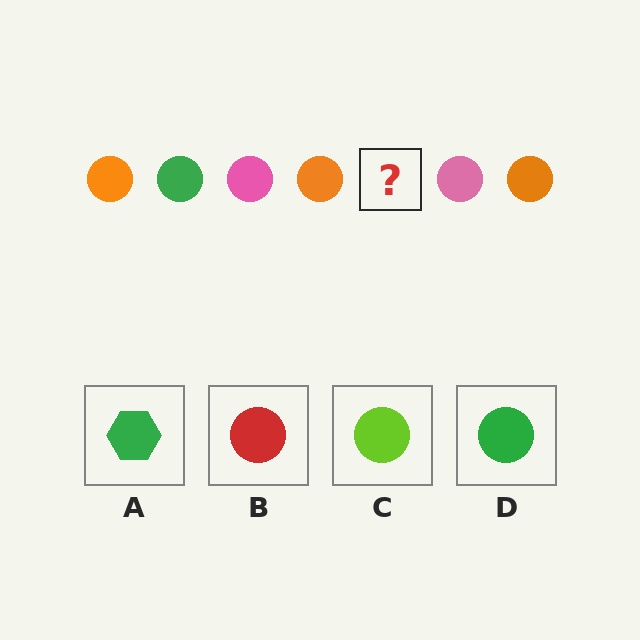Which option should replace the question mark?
Option D.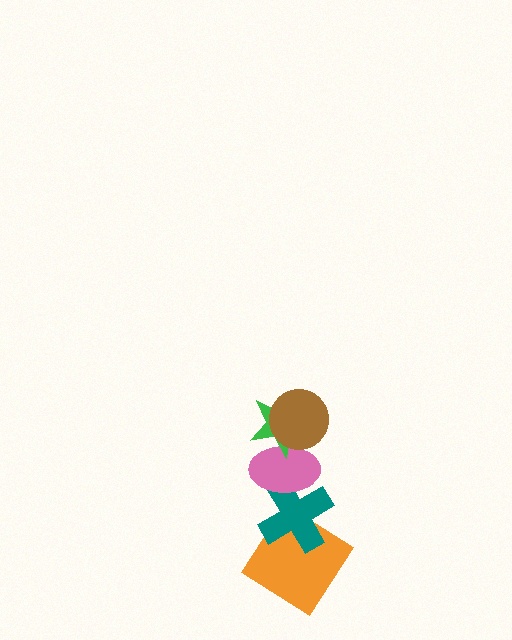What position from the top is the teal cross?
The teal cross is 4th from the top.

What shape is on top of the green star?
The brown circle is on top of the green star.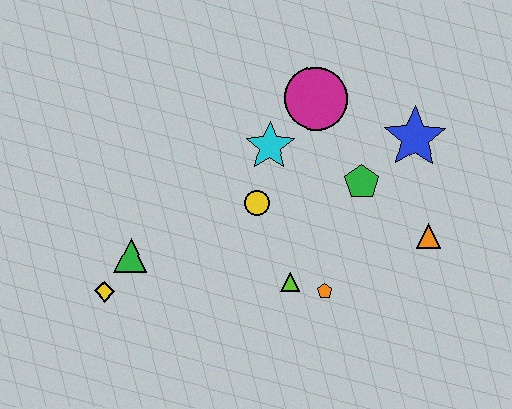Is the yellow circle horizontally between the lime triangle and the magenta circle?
No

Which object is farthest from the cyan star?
The yellow diamond is farthest from the cyan star.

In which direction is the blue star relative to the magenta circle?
The blue star is to the right of the magenta circle.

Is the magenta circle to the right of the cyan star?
Yes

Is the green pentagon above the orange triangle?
Yes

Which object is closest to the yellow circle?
The cyan star is closest to the yellow circle.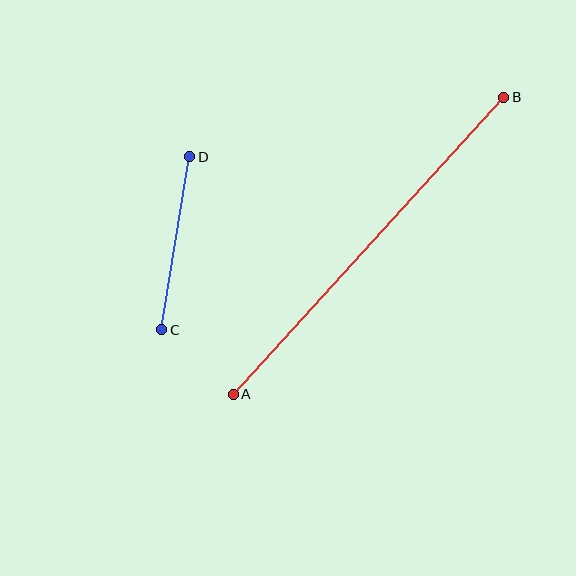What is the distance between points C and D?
The distance is approximately 175 pixels.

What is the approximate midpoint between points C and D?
The midpoint is at approximately (176, 243) pixels.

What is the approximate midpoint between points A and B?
The midpoint is at approximately (368, 246) pixels.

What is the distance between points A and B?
The distance is approximately 402 pixels.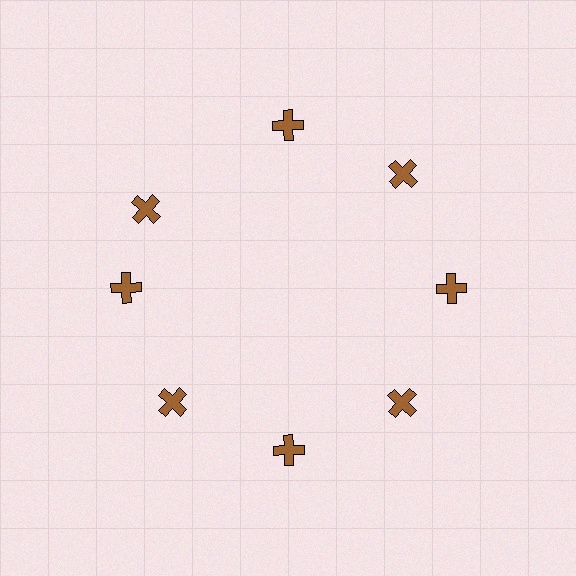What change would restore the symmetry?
The symmetry would be restored by rotating it back into even spacing with its neighbors so that all 8 crosses sit at equal angles and equal distance from the center.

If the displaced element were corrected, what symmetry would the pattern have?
It would have 8-fold rotational symmetry — the pattern would map onto itself every 45 degrees.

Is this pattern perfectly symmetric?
No. The 8 brown crosses are arranged in a ring, but one element near the 10 o'clock position is rotated out of alignment along the ring, breaking the 8-fold rotational symmetry.